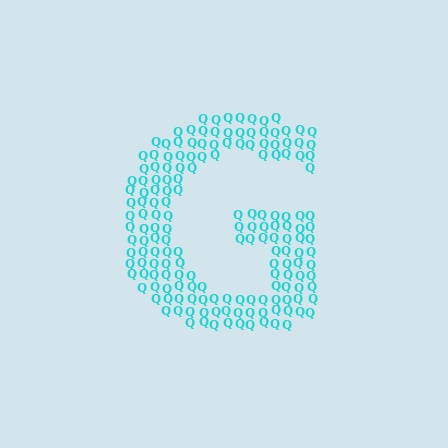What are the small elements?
The small elements are letter Q's.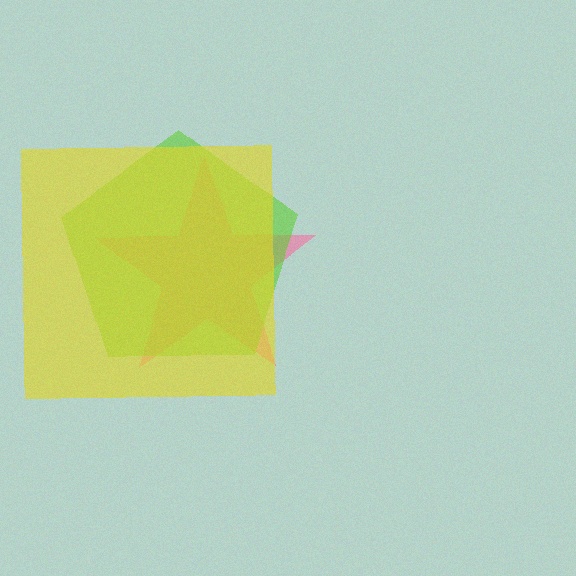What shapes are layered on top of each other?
The layered shapes are: a pink star, a lime pentagon, a yellow square.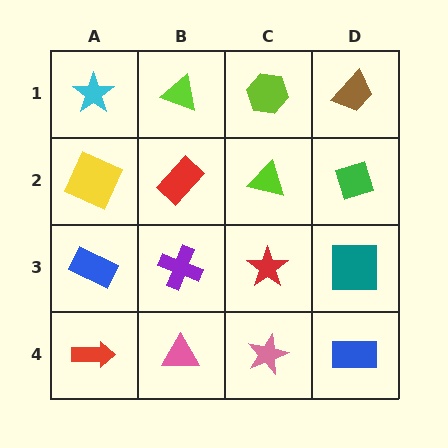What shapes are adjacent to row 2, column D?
A brown trapezoid (row 1, column D), a teal square (row 3, column D), a lime triangle (row 2, column C).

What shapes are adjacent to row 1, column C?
A lime triangle (row 2, column C), a lime triangle (row 1, column B), a brown trapezoid (row 1, column D).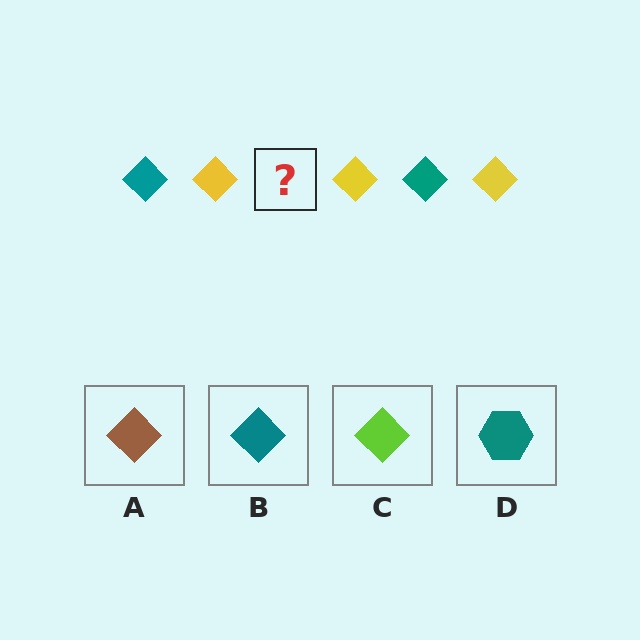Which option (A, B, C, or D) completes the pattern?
B.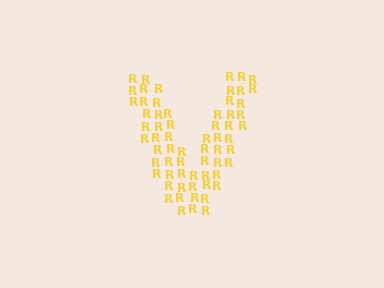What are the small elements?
The small elements are letter R's.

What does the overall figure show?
The overall figure shows the letter V.